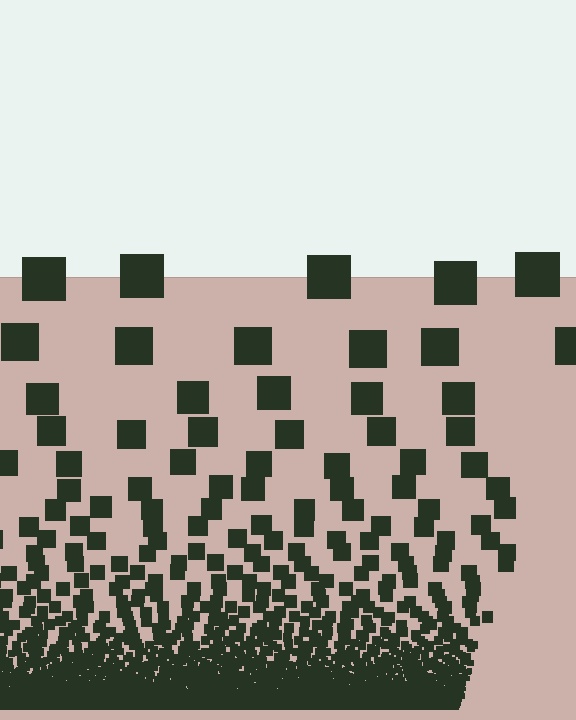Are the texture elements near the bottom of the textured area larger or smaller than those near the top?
Smaller. The gradient is inverted — elements near the bottom are smaller and denser.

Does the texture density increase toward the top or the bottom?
Density increases toward the bottom.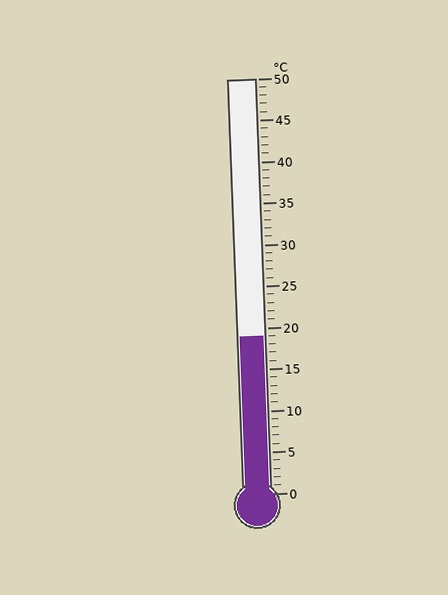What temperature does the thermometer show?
The thermometer shows approximately 19°C.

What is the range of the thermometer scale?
The thermometer scale ranges from 0°C to 50°C.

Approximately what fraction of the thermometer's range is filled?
The thermometer is filled to approximately 40% of its range.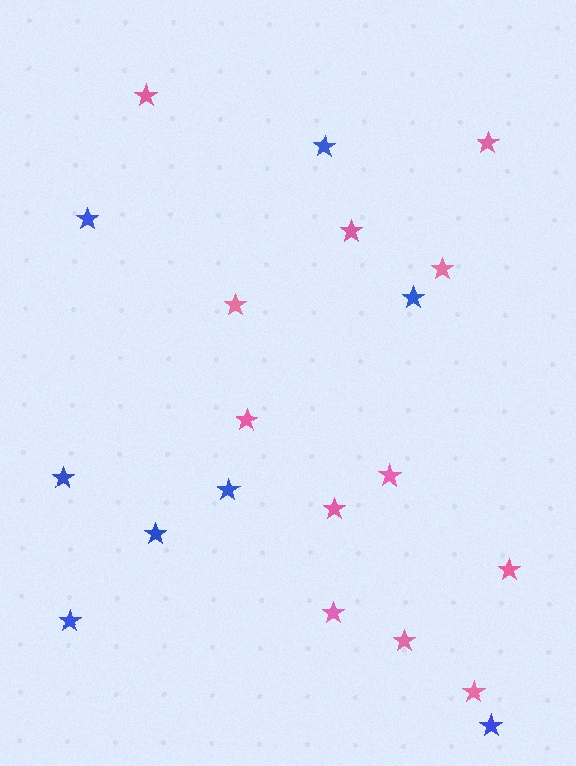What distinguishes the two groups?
There are 2 groups: one group of blue stars (8) and one group of pink stars (12).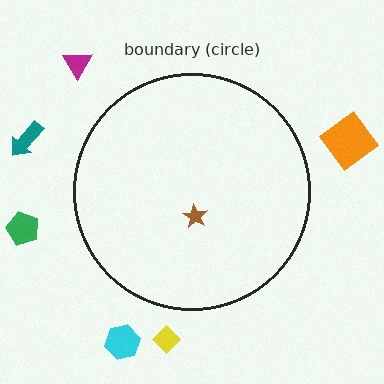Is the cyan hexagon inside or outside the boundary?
Outside.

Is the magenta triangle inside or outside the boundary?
Outside.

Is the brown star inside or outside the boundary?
Inside.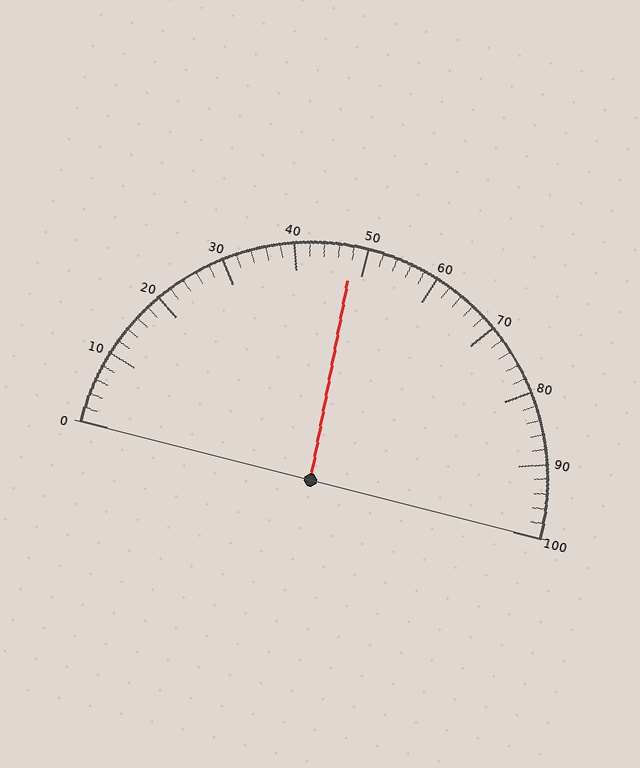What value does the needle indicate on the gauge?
The needle indicates approximately 48.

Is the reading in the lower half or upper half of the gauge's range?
The reading is in the lower half of the range (0 to 100).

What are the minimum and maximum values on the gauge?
The gauge ranges from 0 to 100.